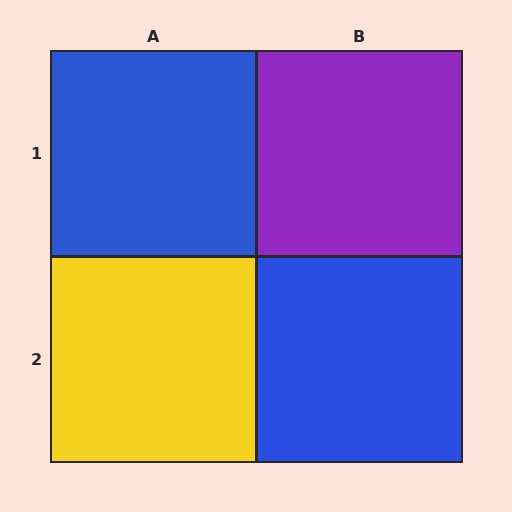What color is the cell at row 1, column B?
Purple.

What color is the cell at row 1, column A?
Blue.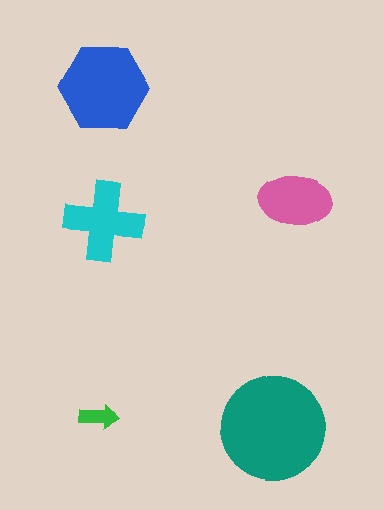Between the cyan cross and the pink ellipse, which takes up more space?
The cyan cross.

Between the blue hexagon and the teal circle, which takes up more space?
The teal circle.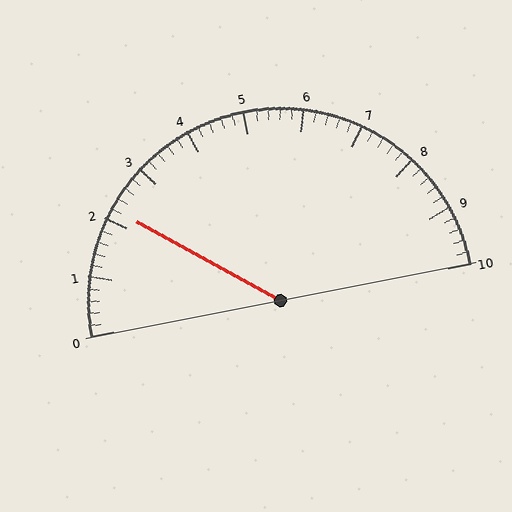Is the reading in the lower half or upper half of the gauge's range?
The reading is in the lower half of the range (0 to 10).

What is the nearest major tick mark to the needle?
The nearest major tick mark is 2.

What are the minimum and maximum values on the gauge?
The gauge ranges from 0 to 10.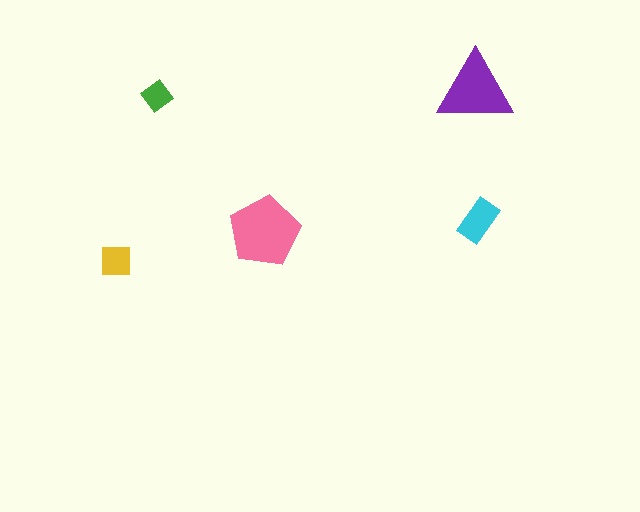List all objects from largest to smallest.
The pink pentagon, the purple triangle, the cyan rectangle, the yellow square, the green diamond.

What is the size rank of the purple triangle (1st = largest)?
2nd.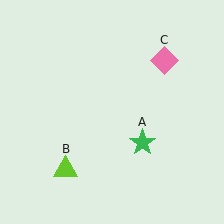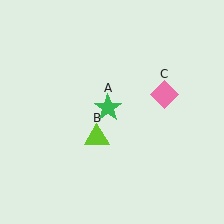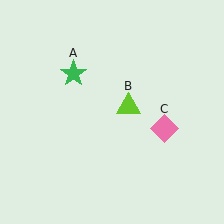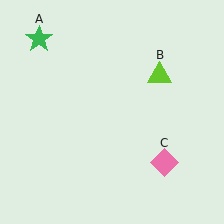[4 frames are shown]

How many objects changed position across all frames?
3 objects changed position: green star (object A), lime triangle (object B), pink diamond (object C).